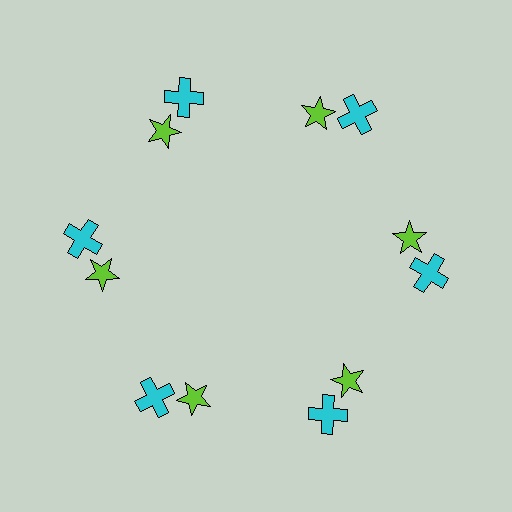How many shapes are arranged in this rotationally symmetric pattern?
There are 12 shapes, arranged in 6 groups of 2.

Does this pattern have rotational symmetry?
Yes, this pattern has 6-fold rotational symmetry. It looks the same after rotating 60 degrees around the center.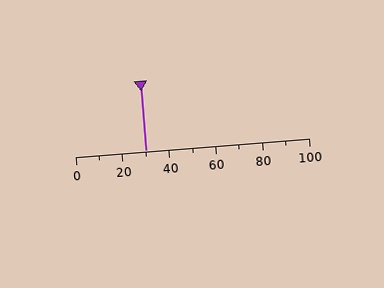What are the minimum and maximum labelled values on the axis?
The axis runs from 0 to 100.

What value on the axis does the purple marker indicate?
The marker indicates approximately 30.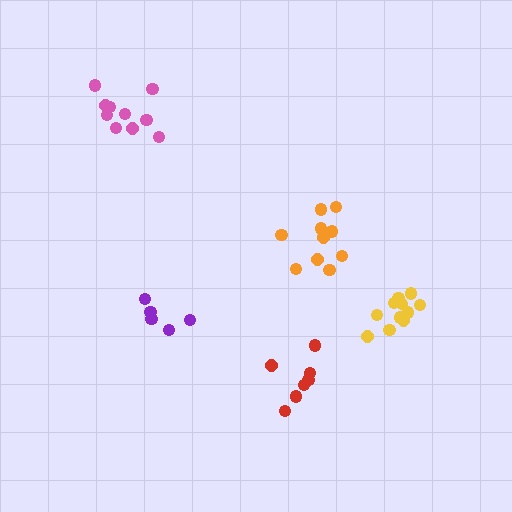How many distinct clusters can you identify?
There are 5 distinct clusters.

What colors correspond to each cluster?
The clusters are colored: orange, pink, yellow, red, purple.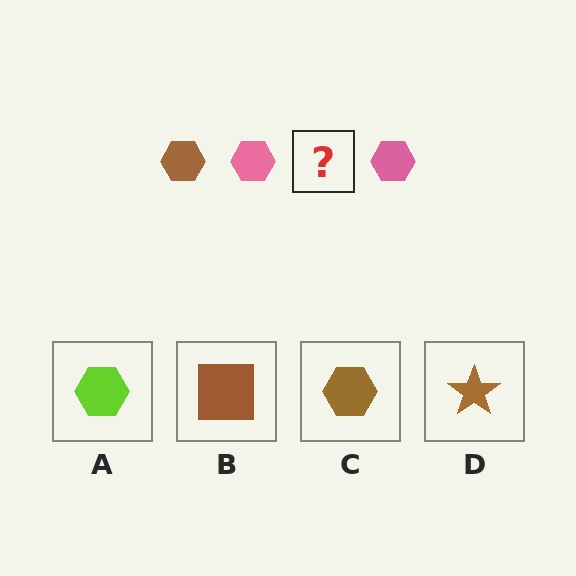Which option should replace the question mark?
Option C.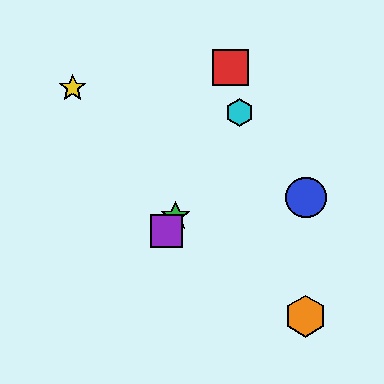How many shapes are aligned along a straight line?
3 shapes (the green star, the purple square, the cyan hexagon) are aligned along a straight line.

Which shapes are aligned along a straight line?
The green star, the purple square, the cyan hexagon are aligned along a straight line.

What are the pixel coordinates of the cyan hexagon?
The cyan hexagon is at (240, 112).